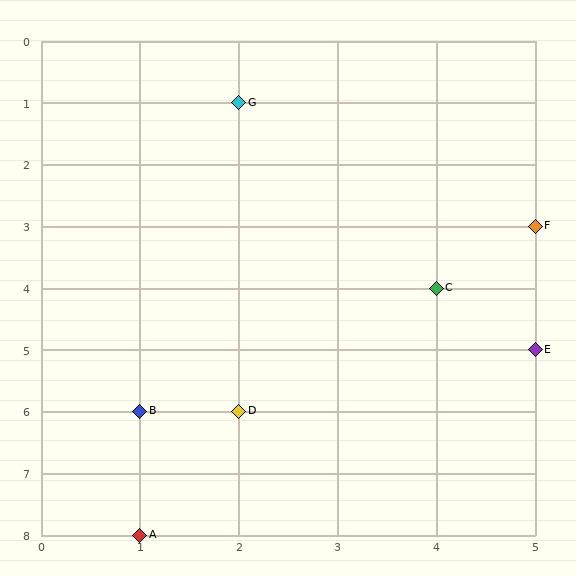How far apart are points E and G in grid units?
Points E and G are 3 columns and 4 rows apart (about 5.0 grid units diagonally).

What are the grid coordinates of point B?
Point B is at grid coordinates (1, 6).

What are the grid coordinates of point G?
Point G is at grid coordinates (2, 1).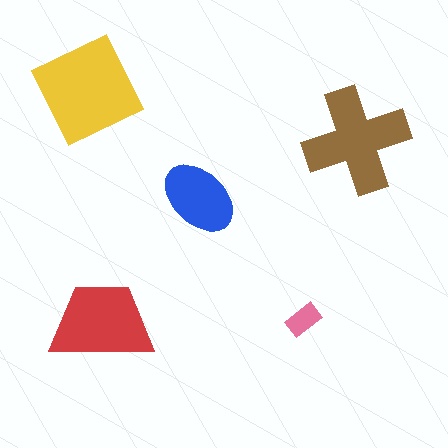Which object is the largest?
The yellow diamond.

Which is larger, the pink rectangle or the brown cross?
The brown cross.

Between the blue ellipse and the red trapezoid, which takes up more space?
The red trapezoid.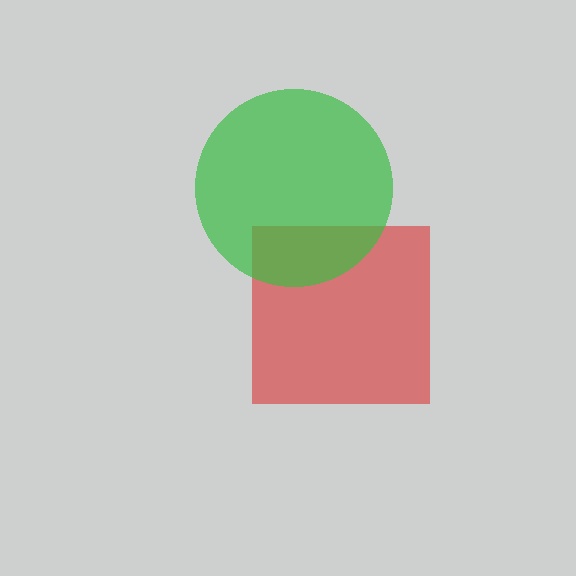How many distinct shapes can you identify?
There are 2 distinct shapes: a red square, a green circle.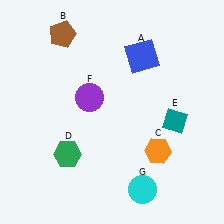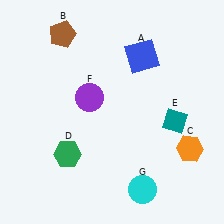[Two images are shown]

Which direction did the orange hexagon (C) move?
The orange hexagon (C) moved right.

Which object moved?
The orange hexagon (C) moved right.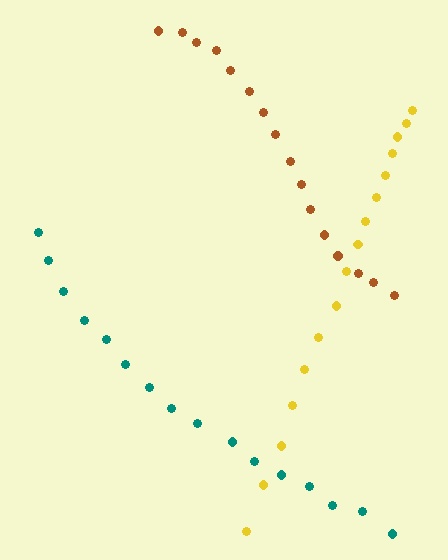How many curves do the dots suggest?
There are 3 distinct paths.